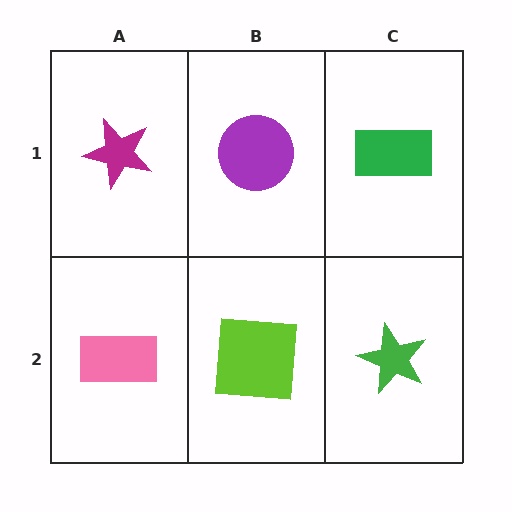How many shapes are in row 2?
3 shapes.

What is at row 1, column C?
A green rectangle.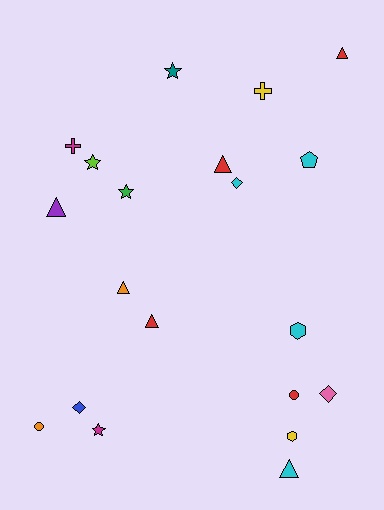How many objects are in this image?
There are 20 objects.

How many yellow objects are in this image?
There are 2 yellow objects.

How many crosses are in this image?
There are 2 crosses.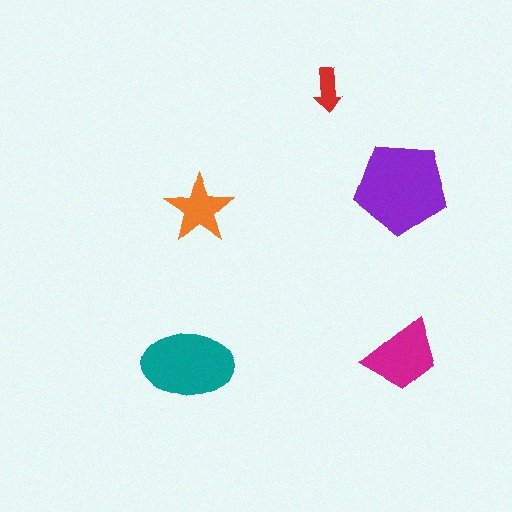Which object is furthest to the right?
The magenta trapezoid is rightmost.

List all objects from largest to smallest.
The purple pentagon, the teal ellipse, the magenta trapezoid, the orange star, the red arrow.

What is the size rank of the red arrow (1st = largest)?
5th.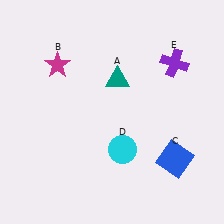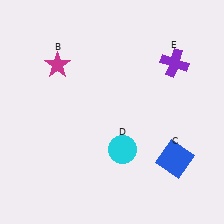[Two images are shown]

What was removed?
The teal triangle (A) was removed in Image 2.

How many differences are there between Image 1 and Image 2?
There is 1 difference between the two images.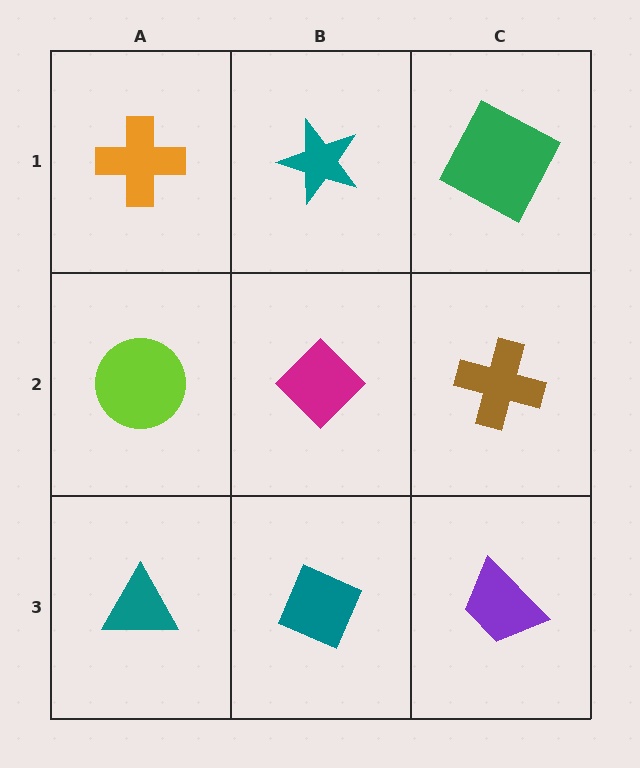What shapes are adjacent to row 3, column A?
A lime circle (row 2, column A), a teal diamond (row 3, column B).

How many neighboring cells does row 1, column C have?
2.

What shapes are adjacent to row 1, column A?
A lime circle (row 2, column A), a teal star (row 1, column B).